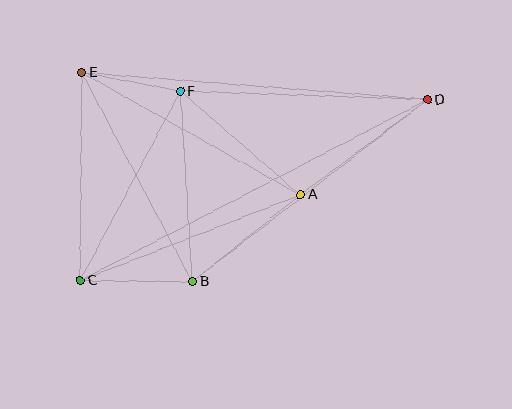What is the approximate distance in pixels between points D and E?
The distance between D and E is approximately 346 pixels.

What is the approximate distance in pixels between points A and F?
The distance between A and F is approximately 159 pixels.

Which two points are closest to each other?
Points E and F are closest to each other.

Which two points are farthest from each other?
Points C and D are farthest from each other.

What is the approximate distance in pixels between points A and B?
The distance between A and B is approximately 139 pixels.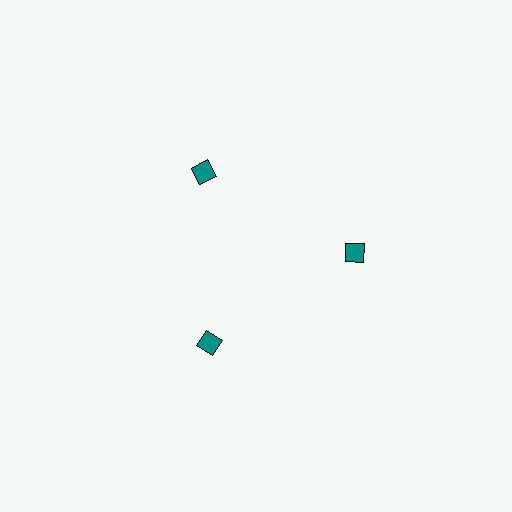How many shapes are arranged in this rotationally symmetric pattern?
There are 3 shapes, arranged in 3 groups of 1.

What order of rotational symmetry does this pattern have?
This pattern has 3-fold rotational symmetry.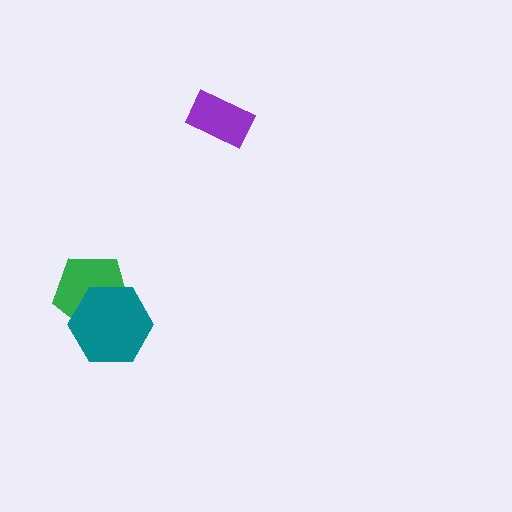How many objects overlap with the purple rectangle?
0 objects overlap with the purple rectangle.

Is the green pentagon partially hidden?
Yes, it is partially covered by another shape.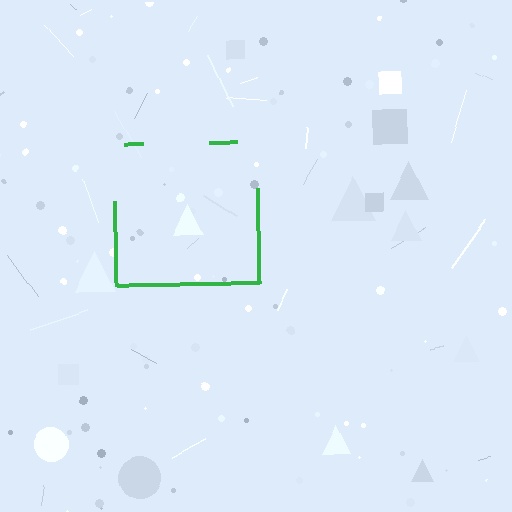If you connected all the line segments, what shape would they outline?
They would outline a square.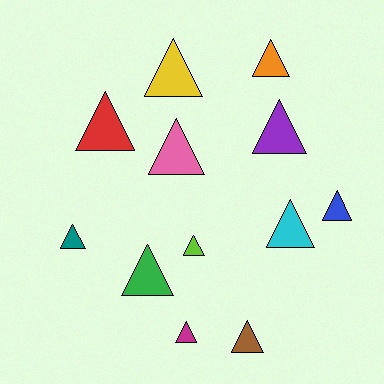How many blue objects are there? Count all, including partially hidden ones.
There is 1 blue object.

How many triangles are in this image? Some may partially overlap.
There are 12 triangles.